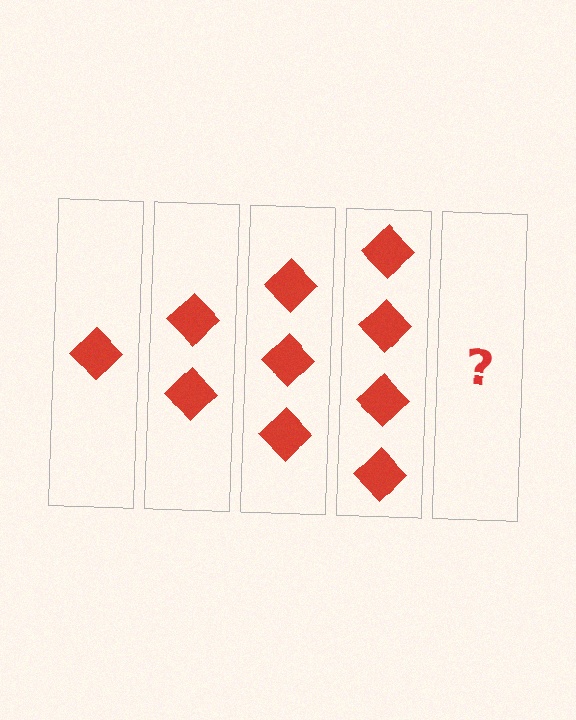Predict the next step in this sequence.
The next step is 5 diamonds.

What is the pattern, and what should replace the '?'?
The pattern is that each step adds one more diamond. The '?' should be 5 diamonds.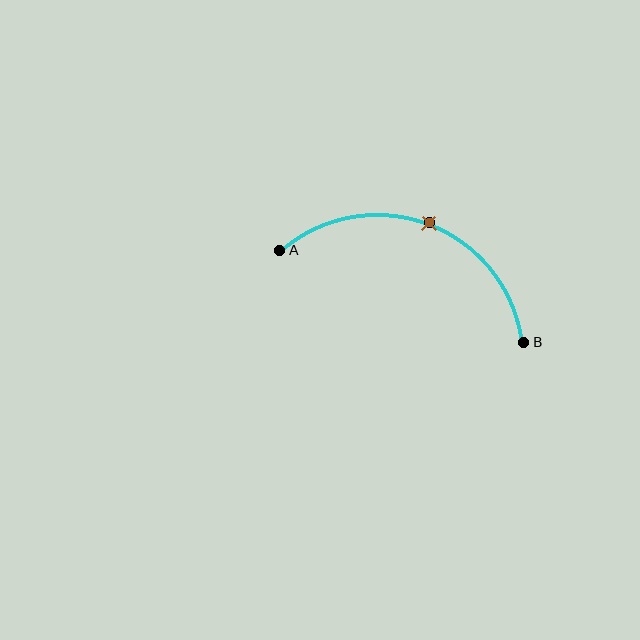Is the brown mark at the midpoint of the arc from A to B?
Yes. The brown mark lies on the arc at equal arc-length from both A and B — it is the arc midpoint.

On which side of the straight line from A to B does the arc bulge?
The arc bulges above the straight line connecting A and B.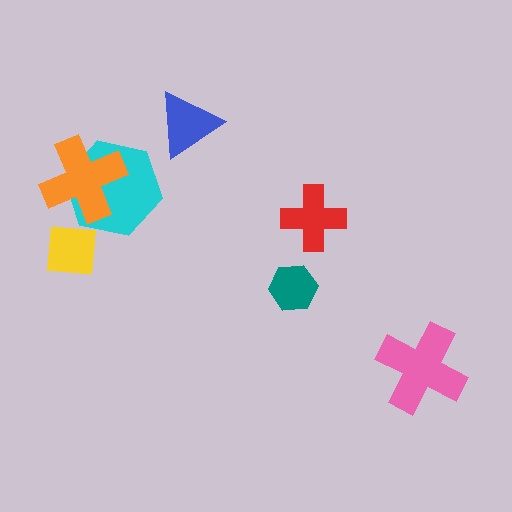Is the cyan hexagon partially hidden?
Yes, it is partially covered by another shape.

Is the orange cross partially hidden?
No, no other shape covers it.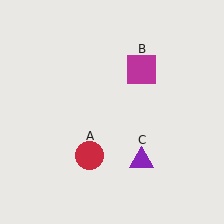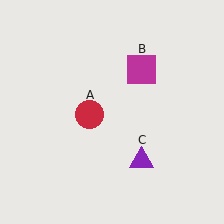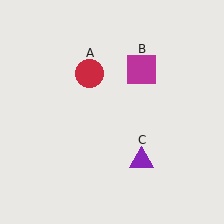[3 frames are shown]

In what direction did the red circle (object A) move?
The red circle (object A) moved up.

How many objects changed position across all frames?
1 object changed position: red circle (object A).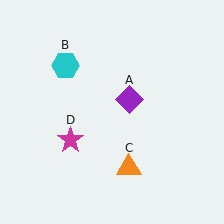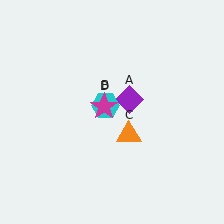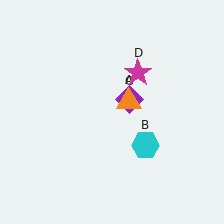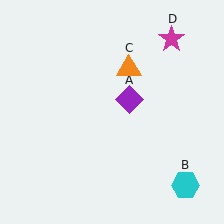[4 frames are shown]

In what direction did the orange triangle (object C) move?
The orange triangle (object C) moved up.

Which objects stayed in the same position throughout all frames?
Purple diamond (object A) remained stationary.